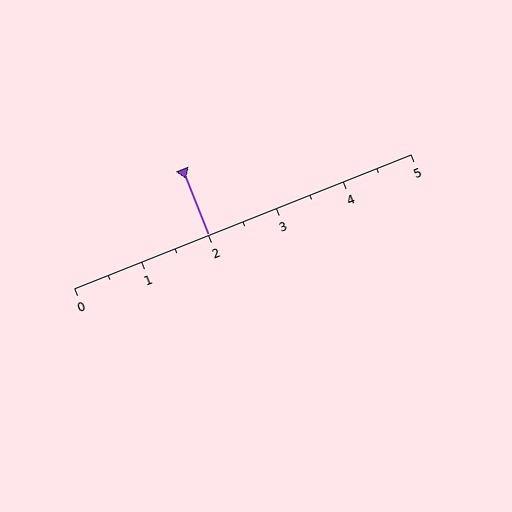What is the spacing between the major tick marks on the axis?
The major ticks are spaced 1 apart.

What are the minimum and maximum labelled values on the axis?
The axis runs from 0 to 5.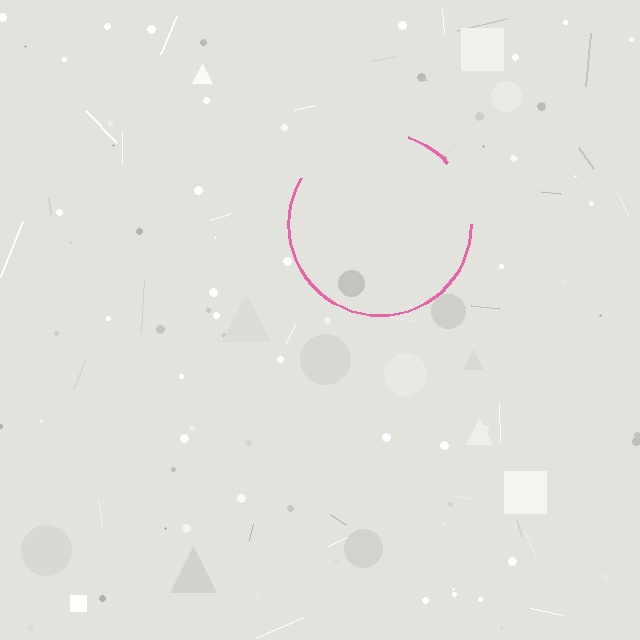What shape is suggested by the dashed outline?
The dashed outline suggests a circle.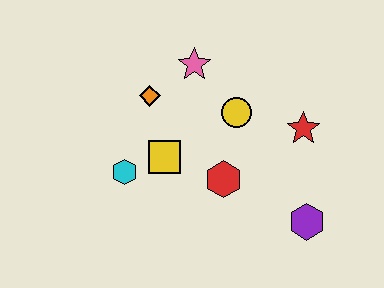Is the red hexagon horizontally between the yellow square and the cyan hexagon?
No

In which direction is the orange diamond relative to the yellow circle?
The orange diamond is to the left of the yellow circle.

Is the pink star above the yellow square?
Yes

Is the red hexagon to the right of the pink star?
Yes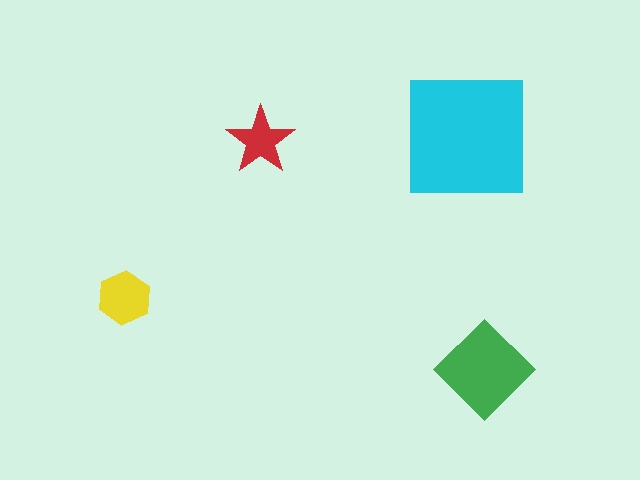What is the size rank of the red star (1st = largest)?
4th.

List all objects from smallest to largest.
The red star, the yellow hexagon, the green diamond, the cyan square.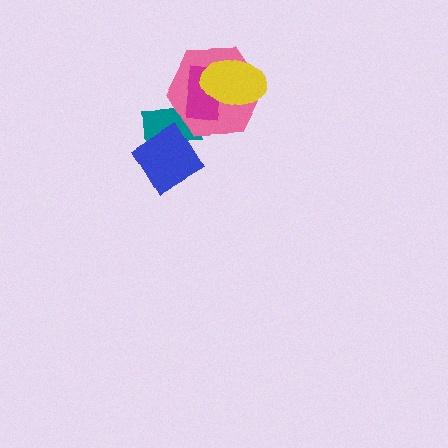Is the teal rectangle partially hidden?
Yes, it is partially covered by another shape.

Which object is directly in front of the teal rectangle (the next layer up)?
The pink hexagon is directly in front of the teal rectangle.